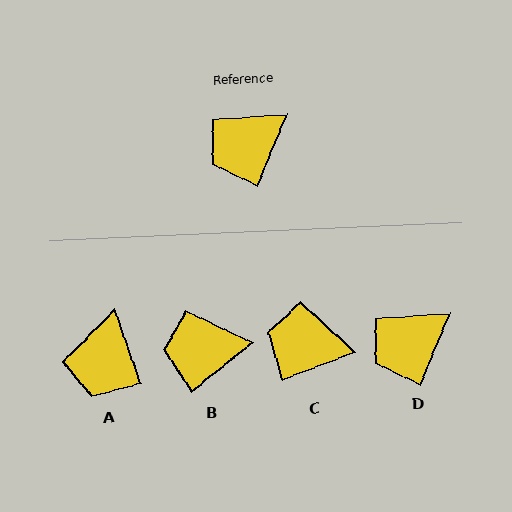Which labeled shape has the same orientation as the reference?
D.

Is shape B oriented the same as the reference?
No, it is off by about 29 degrees.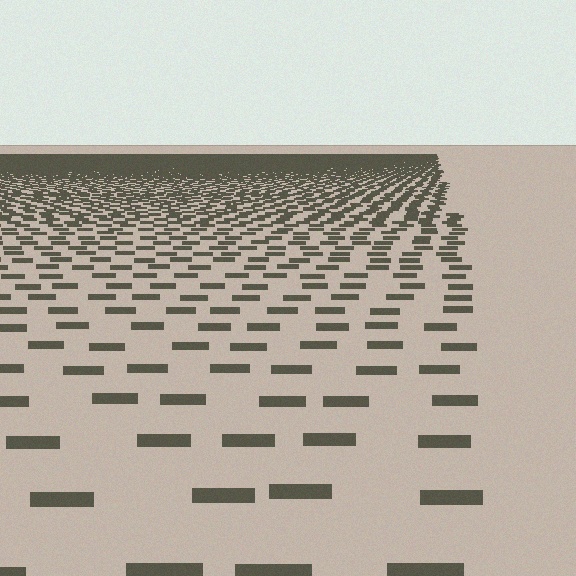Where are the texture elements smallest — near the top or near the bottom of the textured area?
Near the top.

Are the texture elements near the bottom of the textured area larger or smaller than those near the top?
Larger. Near the bottom, elements are closer to the viewer and appear at a bigger on-screen size.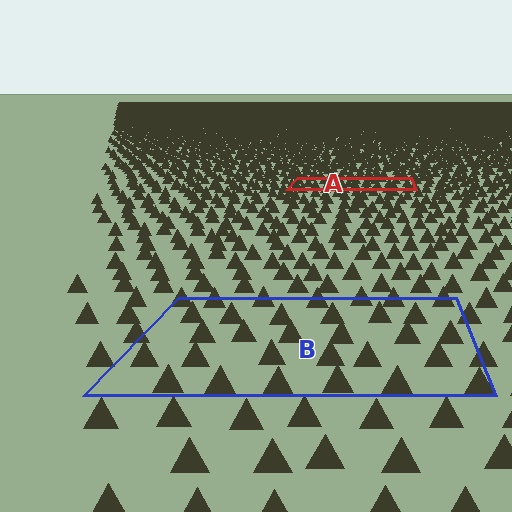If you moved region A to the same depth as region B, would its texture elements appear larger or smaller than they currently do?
They would appear larger. At a closer depth, the same texture elements are projected at a bigger on-screen size.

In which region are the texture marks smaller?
The texture marks are smaller in region A, because it is farther away.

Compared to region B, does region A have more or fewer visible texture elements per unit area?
Region A has more texture elements per unit area — they are packed more densely because it is farther away.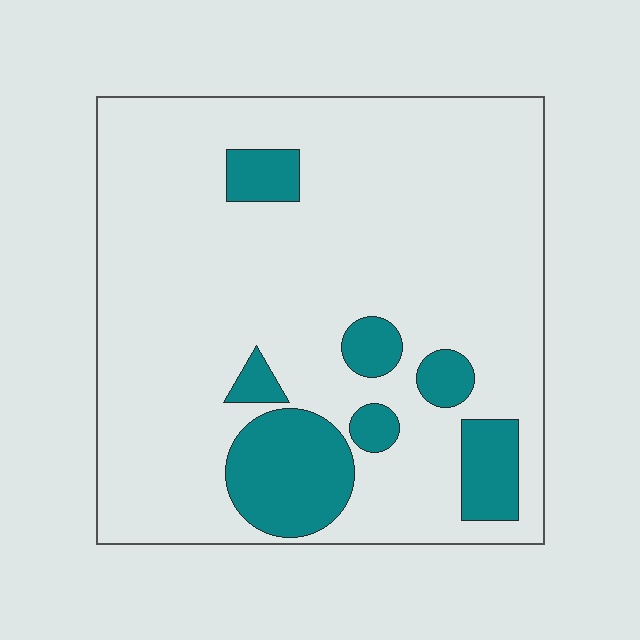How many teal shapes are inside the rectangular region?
7.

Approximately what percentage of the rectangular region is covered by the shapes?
Approximately 15%.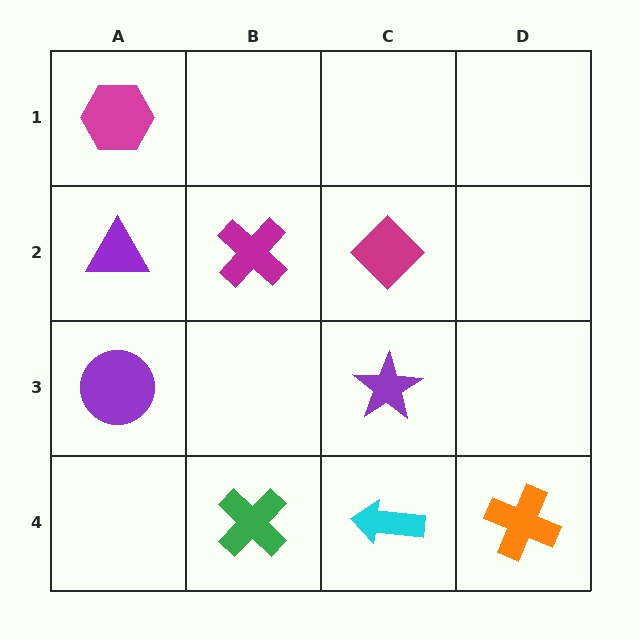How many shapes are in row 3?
2 shapes.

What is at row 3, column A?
A purple circle.